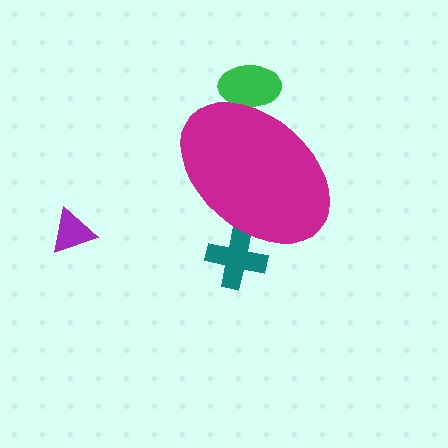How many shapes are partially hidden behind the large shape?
2 shapes are partially hidden.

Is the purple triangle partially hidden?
No, the purple triangle is fully visible.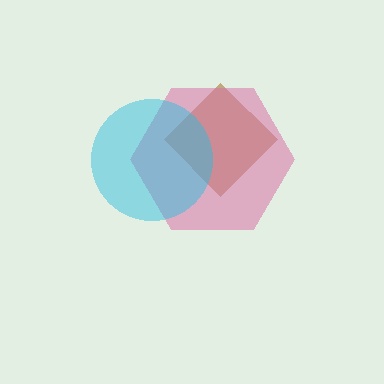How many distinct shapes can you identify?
There are 3 distinct shapes: a brown diamond, a pink hexagon, a cyan circle.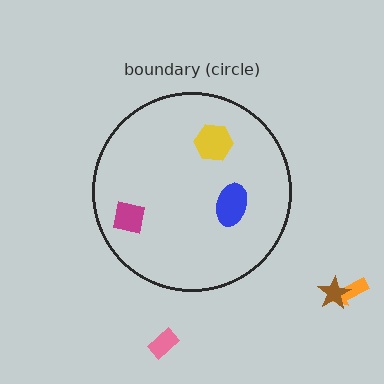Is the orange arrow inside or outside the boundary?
Outside.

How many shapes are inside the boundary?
3 inside, 3 outside.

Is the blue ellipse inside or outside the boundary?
Inside.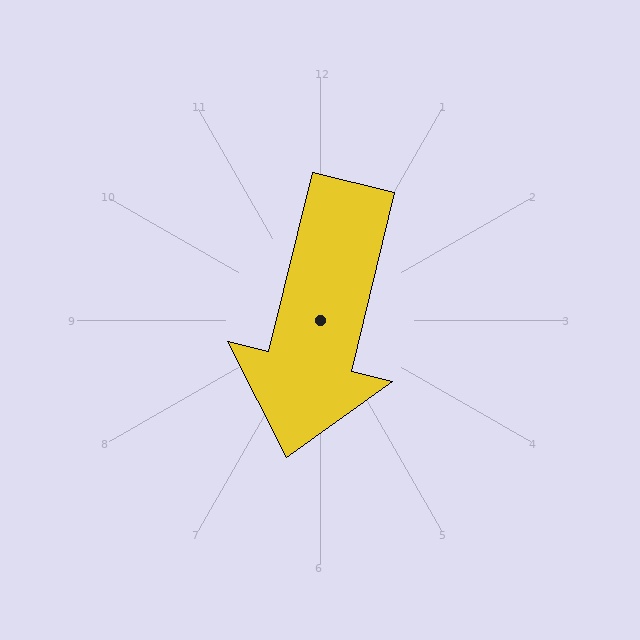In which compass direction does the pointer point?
South.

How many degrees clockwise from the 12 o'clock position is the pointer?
Approximately 194 degrees.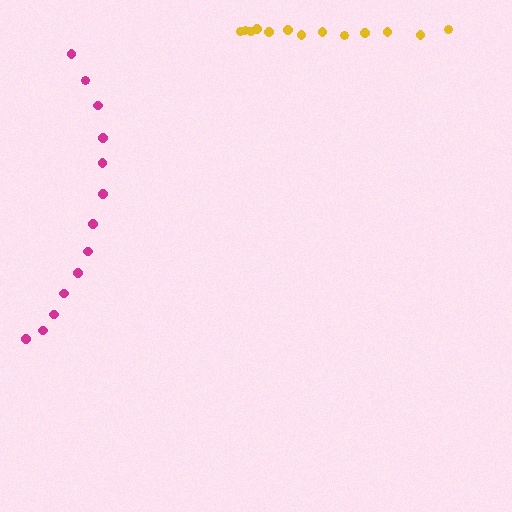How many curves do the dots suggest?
There are 2 distinct paths.